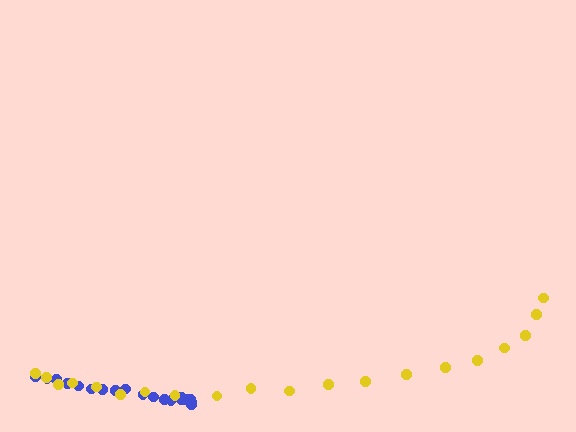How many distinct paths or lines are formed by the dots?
There are 2 distinct paths.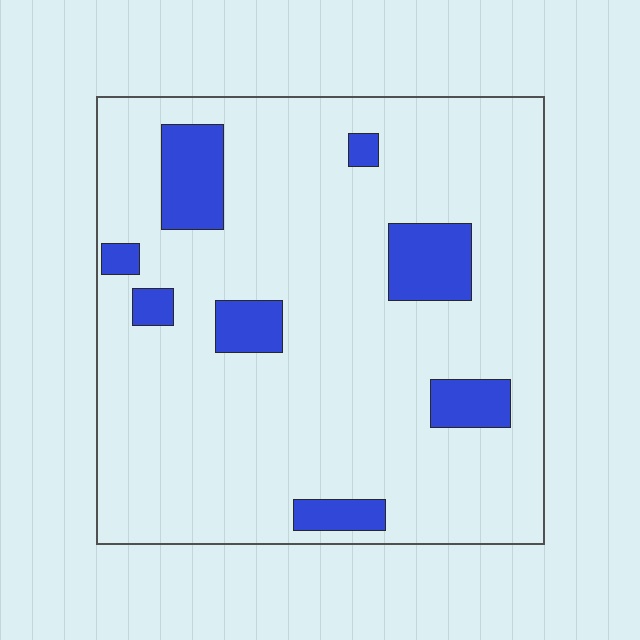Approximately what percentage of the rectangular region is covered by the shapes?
Approximately 15%.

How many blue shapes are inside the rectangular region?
8.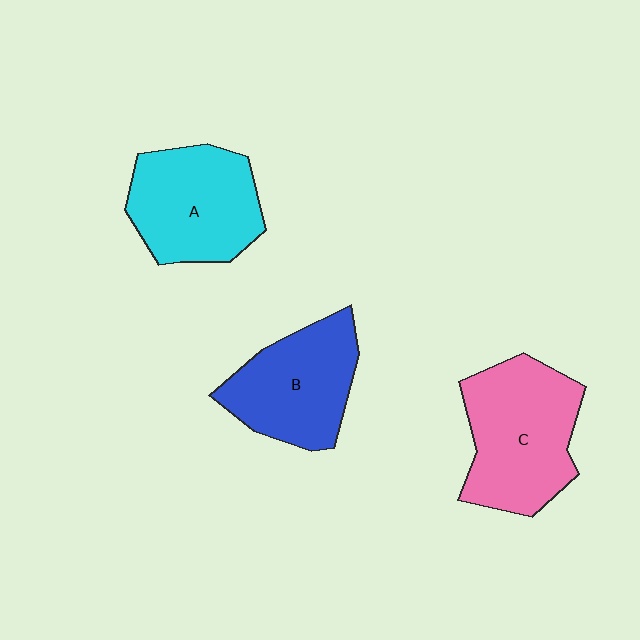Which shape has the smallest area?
Shape B (blue).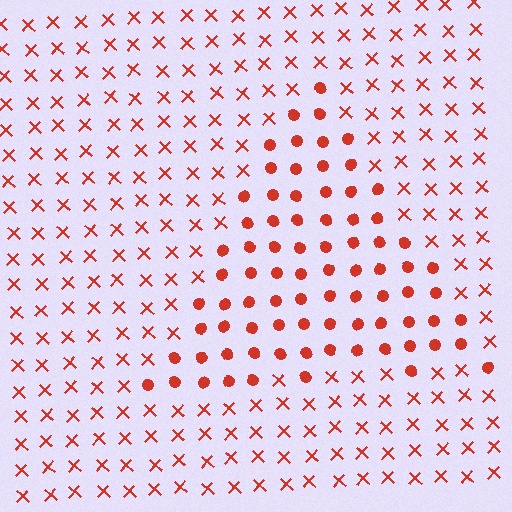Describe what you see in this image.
The image is filled with small red elements arranged in a uniform grid. A triangle-shaped region contains circles, while the surrounding area contains X marks. The boundary is defined purely by the change in element shape.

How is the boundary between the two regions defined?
The boundary is defined by a change in element shape: circles inside vs. X marks outside. All elements share the same color and spacing.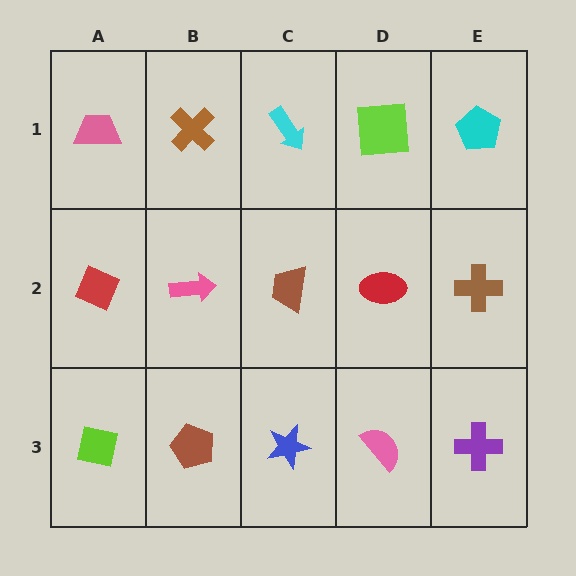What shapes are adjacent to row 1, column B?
A pink arrow (row 2, column B), a pink trapezoid (row 1, column A), a cyan arrow (row 1, column C).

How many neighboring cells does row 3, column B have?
3.